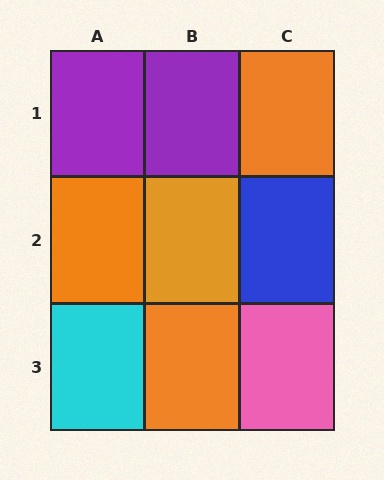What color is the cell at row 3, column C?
Pink.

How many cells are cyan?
1 cell is cyan.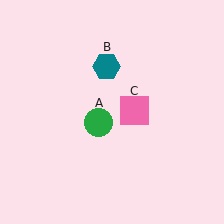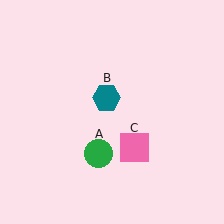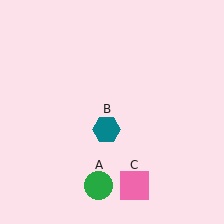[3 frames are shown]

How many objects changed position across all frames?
3 objects changed position: green circle (object A), teal hexagon (object B), pink square (object C).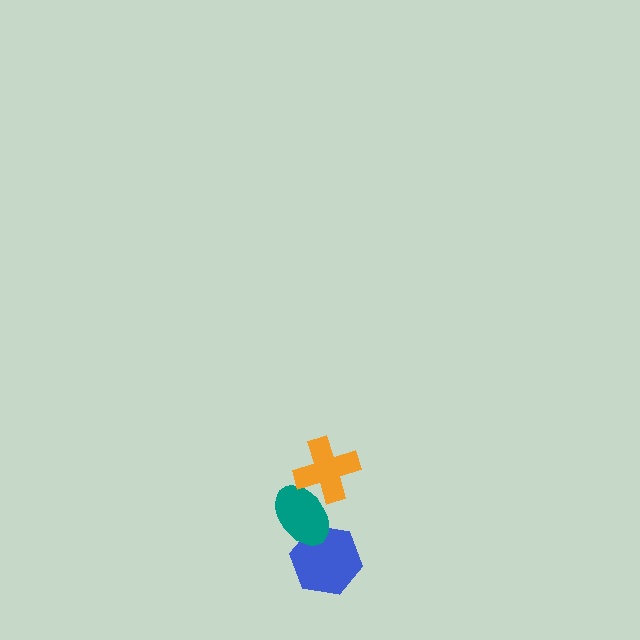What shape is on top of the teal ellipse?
The orange cross is on top of the teal ellipse.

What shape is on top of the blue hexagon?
The teal ellipse is on top of the blue hexagon.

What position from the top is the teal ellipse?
The teal ellipse is 2nd from the top.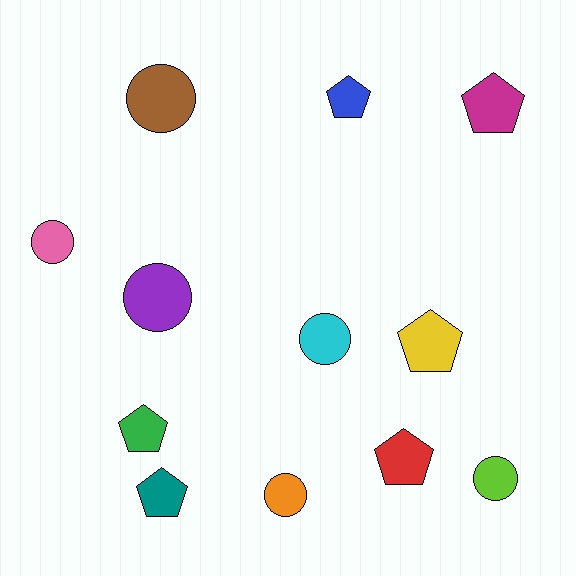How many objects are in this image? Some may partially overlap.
There are 12 objects.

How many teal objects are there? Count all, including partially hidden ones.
There is 1 teal object.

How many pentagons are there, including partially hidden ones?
There are 6 pentagons.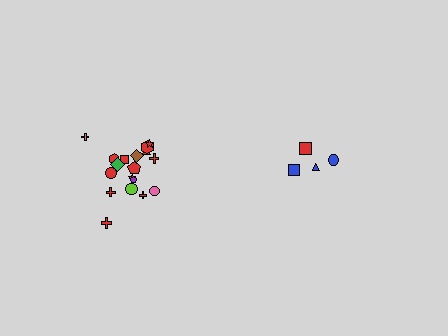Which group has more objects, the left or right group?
The left group.